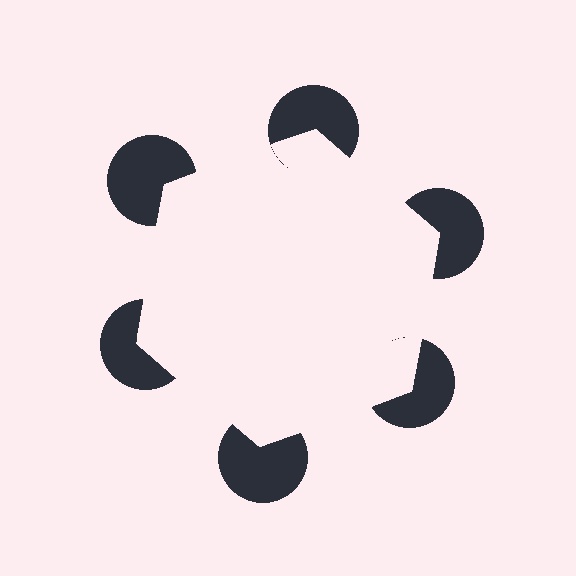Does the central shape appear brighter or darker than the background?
It typically appears slightly brighter than the background, even though no actual brightness change is drawn.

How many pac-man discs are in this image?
There are 6 — one at each vertex of the illusory hexagon.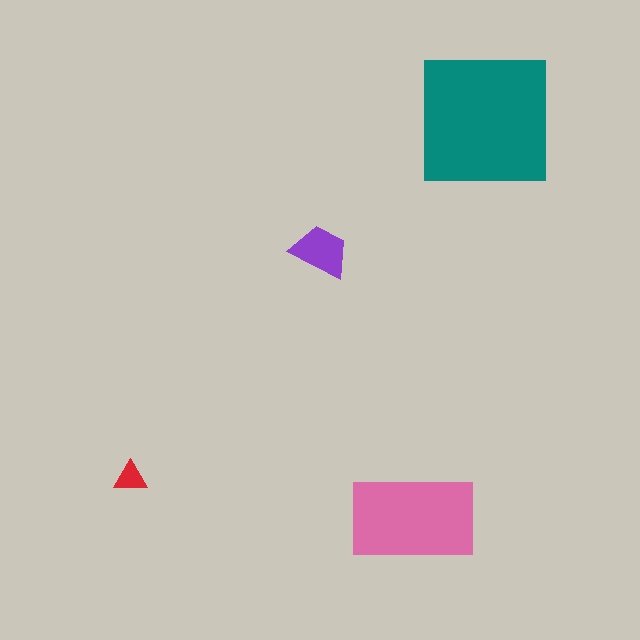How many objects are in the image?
There are 4 objects in the image.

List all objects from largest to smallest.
The teal square, the pink rectangle, the purple trapezoid, the red triangle.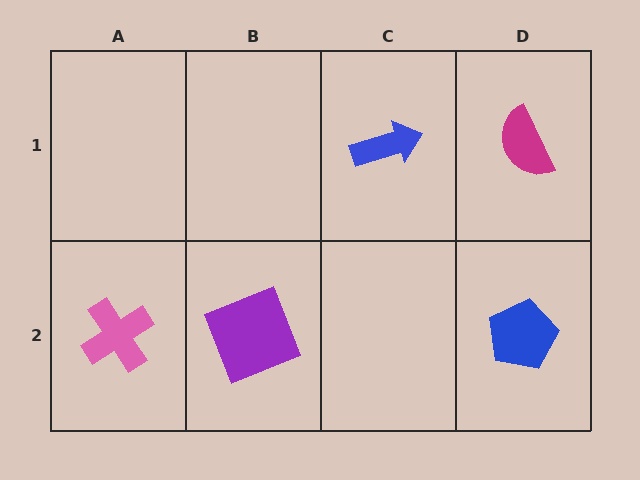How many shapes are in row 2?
3 shapes.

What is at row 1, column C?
A blue arrow.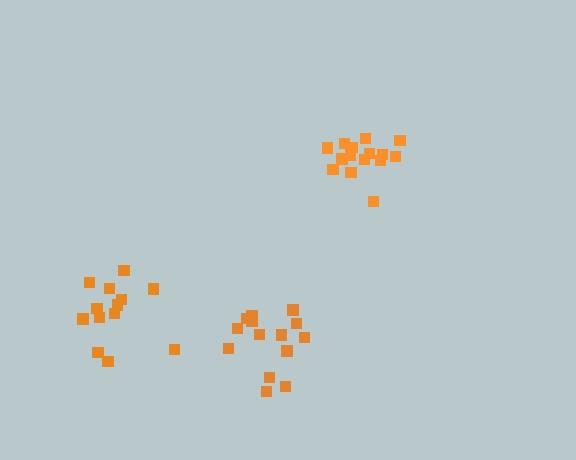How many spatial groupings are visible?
There are 3 spatial groupings.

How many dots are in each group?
Group 1: 15 dots, Group 2: 14 dots, Group 3: 13 dots (42 total).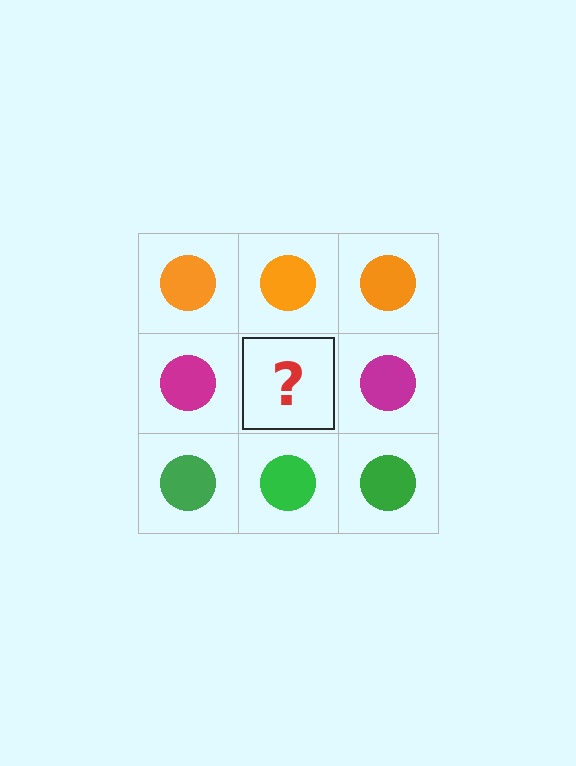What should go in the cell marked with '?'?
The missing cell should contain a magenta circle.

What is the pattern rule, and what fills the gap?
The rule is that each row has a consistent color. The gap should be filled with a magenta circle.